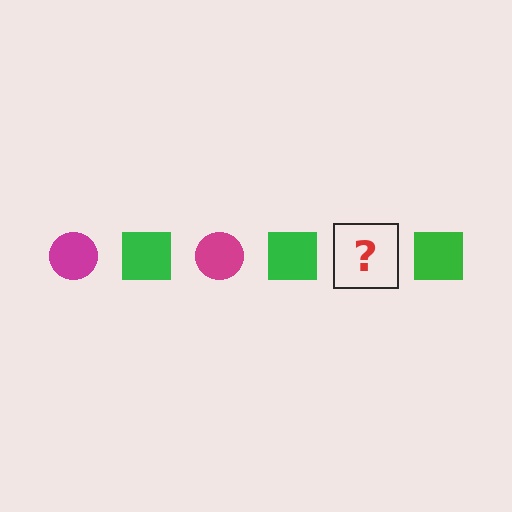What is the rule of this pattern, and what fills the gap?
The rule is that the pattern alternates between magenta circle and green square. The gap should be filled with a magenta circle.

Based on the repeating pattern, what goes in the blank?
The blank should be a magenta circle.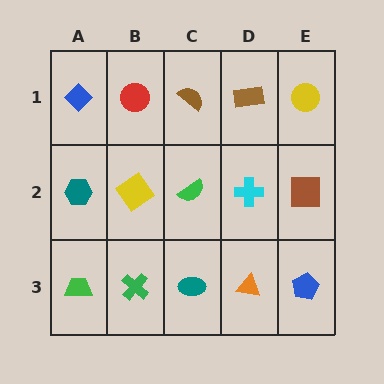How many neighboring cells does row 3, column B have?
3.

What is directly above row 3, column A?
A teal hexagon.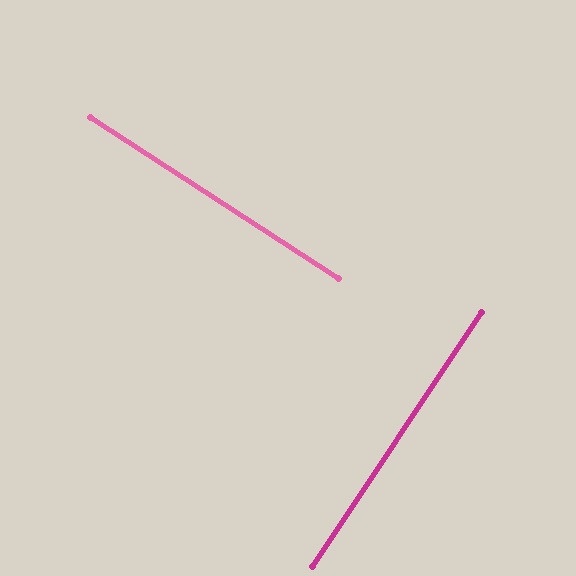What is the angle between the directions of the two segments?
Approximately 89 degrees.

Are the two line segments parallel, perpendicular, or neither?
Perpendicular — they meet at approximately 89°.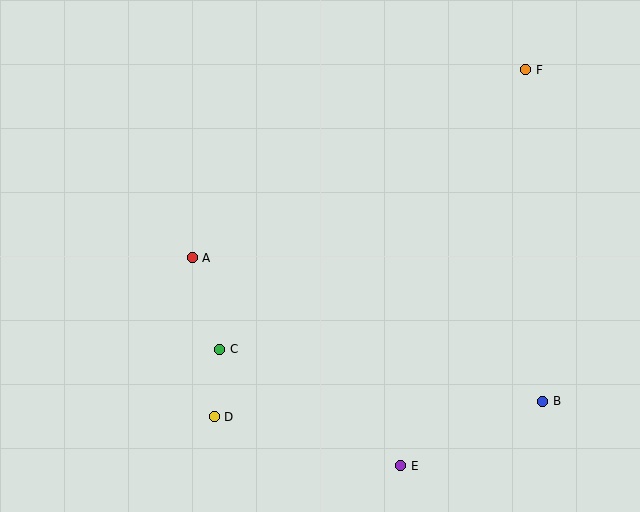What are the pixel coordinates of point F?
Point F is at (526, 70).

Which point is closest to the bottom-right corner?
Point B is closest to the bottom-right corner.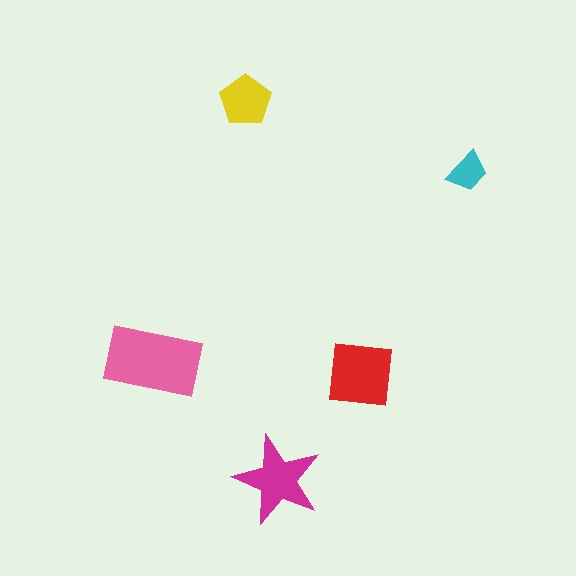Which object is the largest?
The pink rectangle.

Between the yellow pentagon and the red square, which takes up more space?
The red square.